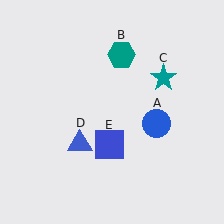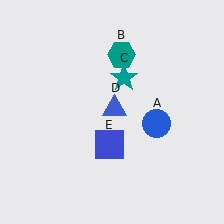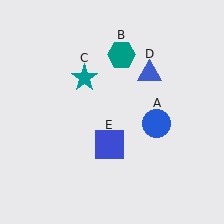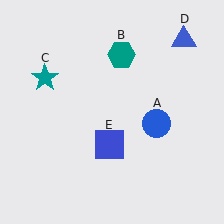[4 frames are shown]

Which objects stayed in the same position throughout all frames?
Blue circle (object A) and teal hexagon (object B) and blue square (object E) remained stationary.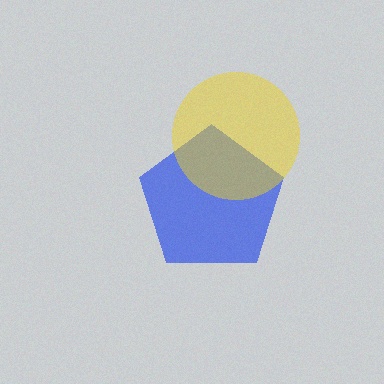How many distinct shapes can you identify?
There are 2 distinct shapes: a blue pentagon, a yellow circle.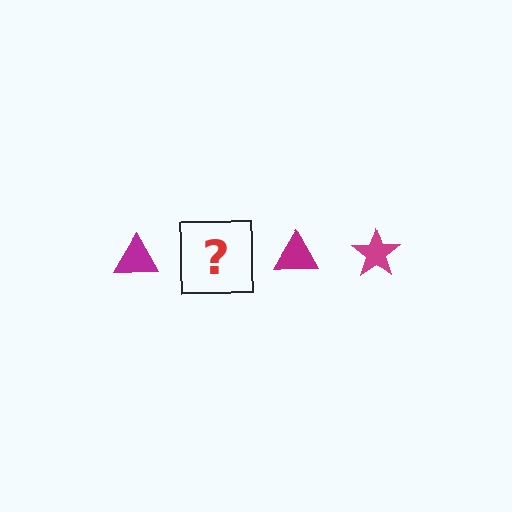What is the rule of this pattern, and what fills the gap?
The rule is that the pattern cycles through triangle, star shapes in magenta. The gap should be filled with a magenta star.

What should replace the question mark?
The question mark should be replaced with a magenta star.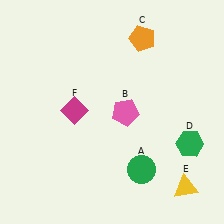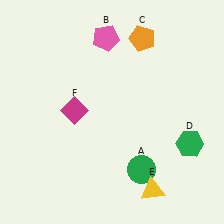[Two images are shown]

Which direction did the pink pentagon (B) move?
The pink pentagon (B) moved up.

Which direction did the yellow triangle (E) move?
The yellow triangle (E) moved left.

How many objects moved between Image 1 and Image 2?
2 objects moved between the two images.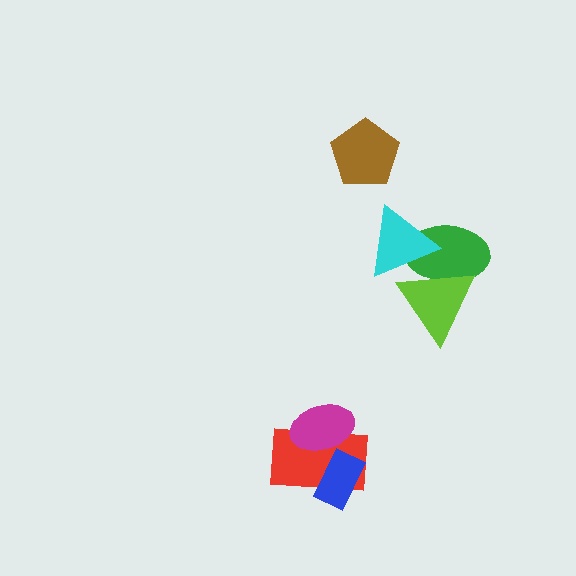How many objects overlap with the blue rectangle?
1 object overlaps with the blue rectangle.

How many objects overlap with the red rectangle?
2 objects overlap with the red rectangle.